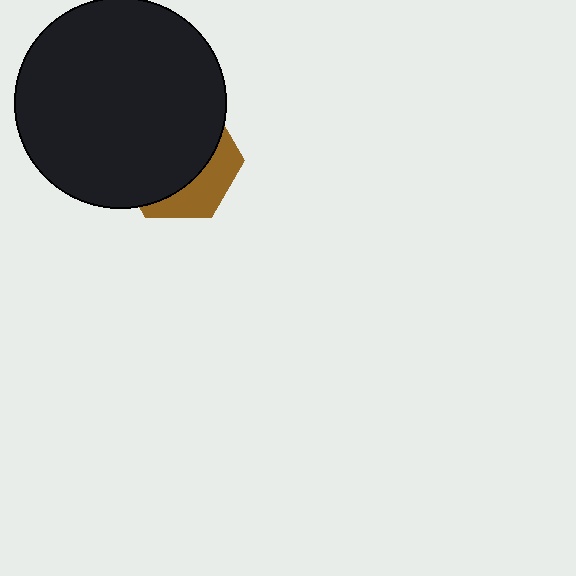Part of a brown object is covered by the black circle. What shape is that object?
It is a hexagon.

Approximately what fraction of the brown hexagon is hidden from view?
Roughly 69% of the brown hexagon is hidden behind the black circle.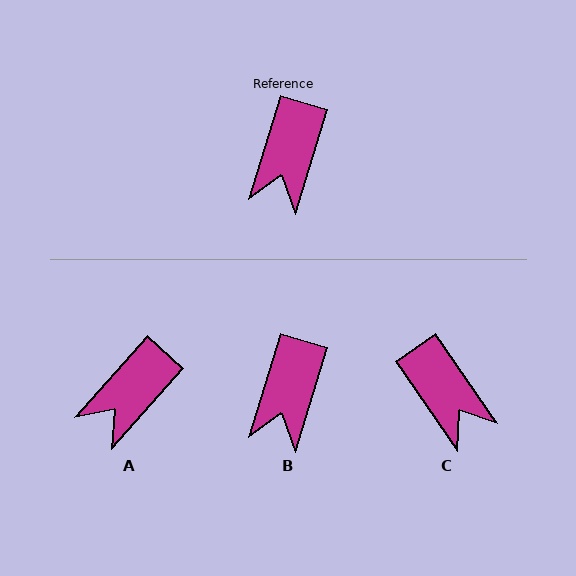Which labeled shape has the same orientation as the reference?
B.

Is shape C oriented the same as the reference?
No, it is off by about 52 degrees.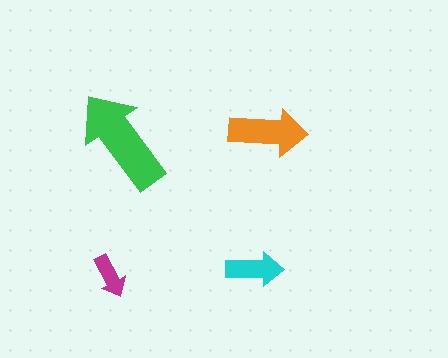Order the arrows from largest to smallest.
the green one, the orange one, the cyan one, the magenta one.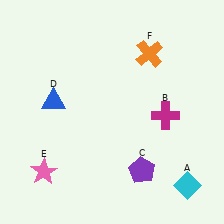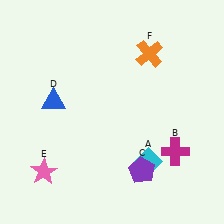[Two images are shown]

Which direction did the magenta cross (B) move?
The magenta cross (B) moved down.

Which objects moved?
The objects that moved are: the cyan diamond (A), the magenta cross (B).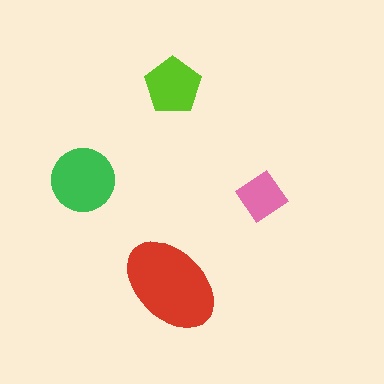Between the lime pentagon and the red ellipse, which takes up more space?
The red ellipse.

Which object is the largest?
The red ellipse.